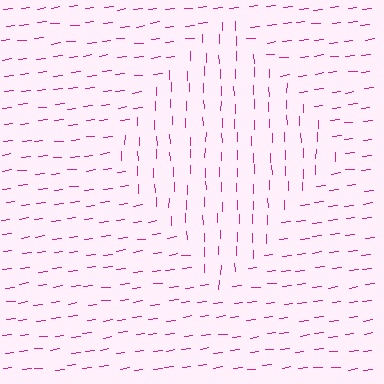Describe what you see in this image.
The image is filled with small magenta line segments. A diamond region in the image has lines oriented differently from the surrounding lines, creating a visible texture boundary.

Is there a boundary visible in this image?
Yes, there is a texture boundary formed by a change in line orientation.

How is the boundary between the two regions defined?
The boundary is defined purely by a change in line orientation (approximately 84 degrees difference). All lines are the same color and thickness.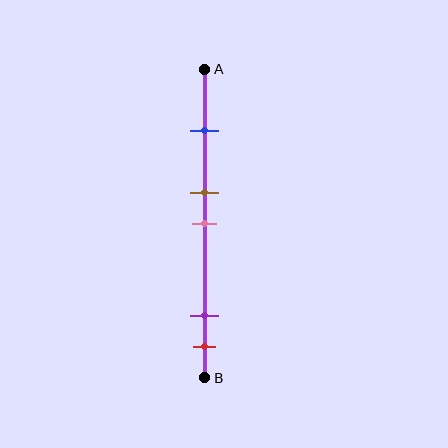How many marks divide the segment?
There are 5 marks dividing the segment.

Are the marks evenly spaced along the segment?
No, the marks are not evenly spaced.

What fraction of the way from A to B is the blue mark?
The blue mark is approximately 20% (0.2) of the way from A to B.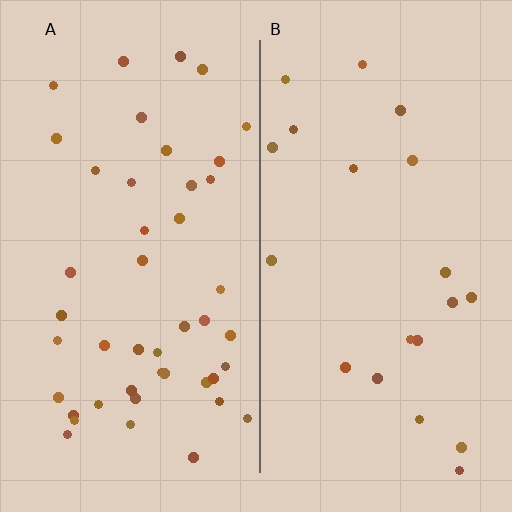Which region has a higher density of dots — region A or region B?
A (the left).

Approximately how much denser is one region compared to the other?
Approximately 2.3× — region A over region B.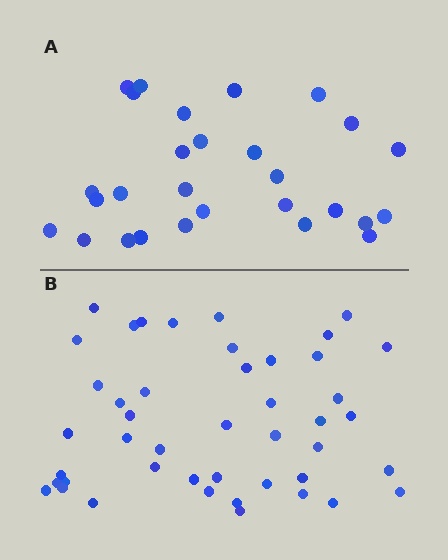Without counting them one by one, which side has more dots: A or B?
Region B (the bottom region) has more dots.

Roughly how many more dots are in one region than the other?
Region B has approximately 15 more dots than region A.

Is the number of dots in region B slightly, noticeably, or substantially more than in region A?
Region B has substantially more. The ratio is roughly 1.6 to 1.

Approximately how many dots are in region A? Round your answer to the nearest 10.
About 30 dots. (The exact count is 28, which rounds to 30.)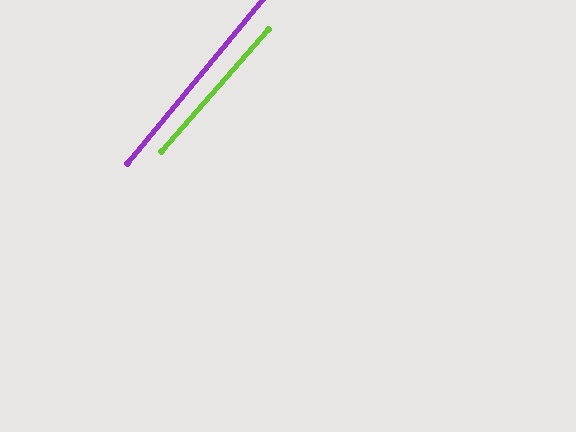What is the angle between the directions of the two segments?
Approximately 2 degrees.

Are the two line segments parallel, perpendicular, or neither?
Parallel — their directions differ by only 1.8°.